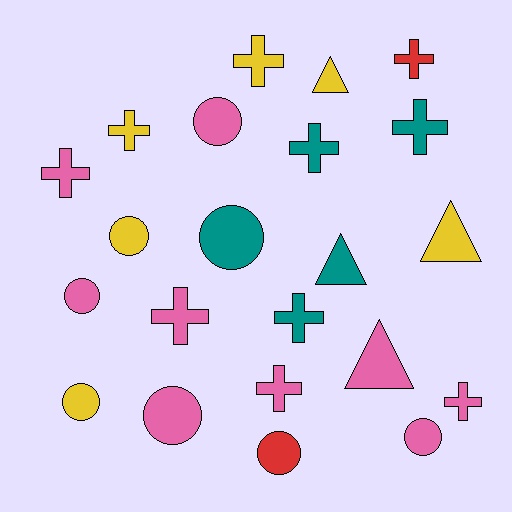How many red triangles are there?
There are no red triangles.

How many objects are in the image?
There are 22 objects.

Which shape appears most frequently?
Cross, with 10 objects.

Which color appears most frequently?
Pink, with 9 objects.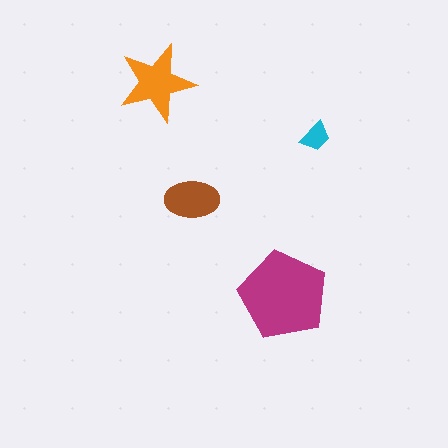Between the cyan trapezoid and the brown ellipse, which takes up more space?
The brown ellipse.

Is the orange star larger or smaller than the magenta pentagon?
Smaller.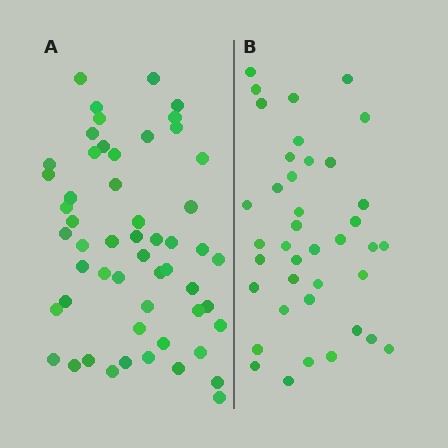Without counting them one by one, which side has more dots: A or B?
Region A (the left region) has more dots.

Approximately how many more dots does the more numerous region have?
Region A has approximately 15 more dots than region B.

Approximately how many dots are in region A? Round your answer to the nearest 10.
About 50 dots. (The exact count is 54, which rounds to 50.)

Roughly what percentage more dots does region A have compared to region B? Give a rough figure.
About 40% more.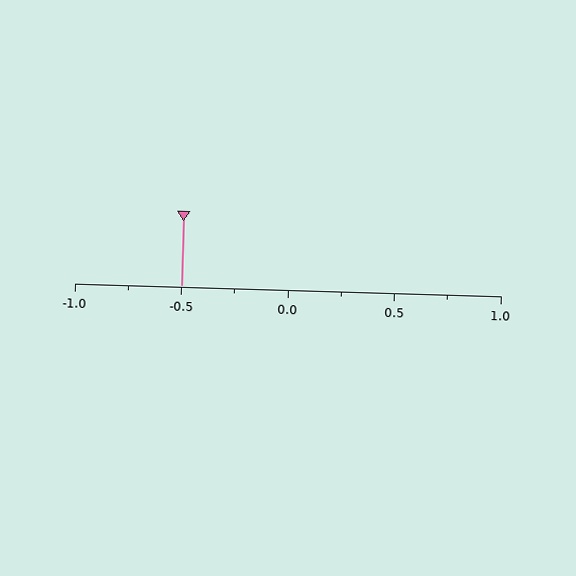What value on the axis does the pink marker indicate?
The marker indicates approximately -0.5.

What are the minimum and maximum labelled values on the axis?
The axis runs from -1.0 to 1.0.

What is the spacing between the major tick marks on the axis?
The major ticks are spaced 0.5 apart.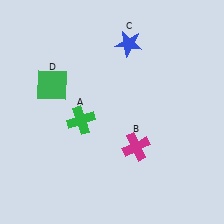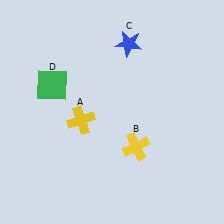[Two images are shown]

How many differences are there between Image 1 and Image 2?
There are 2 differences between the two images.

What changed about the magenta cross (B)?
In Image 1, B is magenta. In Image 2, it changed to yellow.